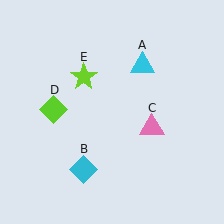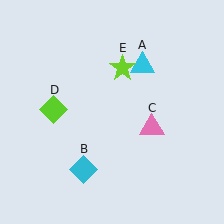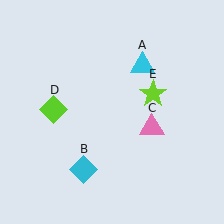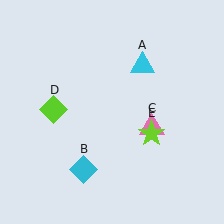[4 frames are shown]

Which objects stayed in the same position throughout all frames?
Cyan triangle (object A) and cyan diamond (object B) and pink triangle (object C) and lime diamond (object D) remained stationary.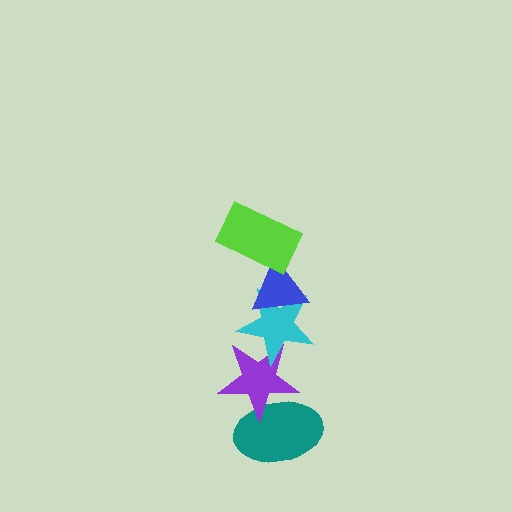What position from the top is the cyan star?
The cyan star is 3rd from the top.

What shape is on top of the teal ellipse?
The purple star is on top of the teal ellipse.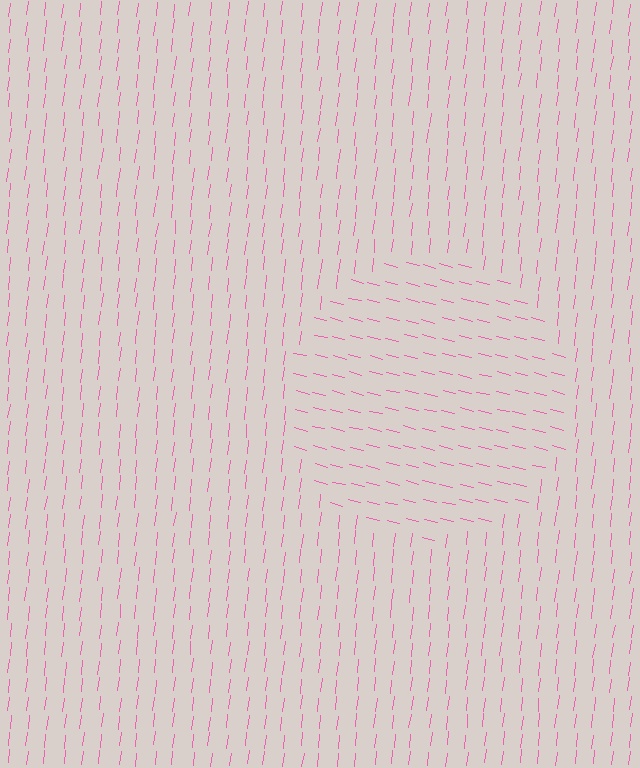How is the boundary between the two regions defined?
The boundary is defined purely by a change in line orientation (approximately 83 degrees difference). All lines are the same color and thickness.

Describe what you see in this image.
The image is filled with small pink line segments. A circle region in the image has lines oriented differently from the surrounding lines, creating a visible texture boundary.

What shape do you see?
I see a circle.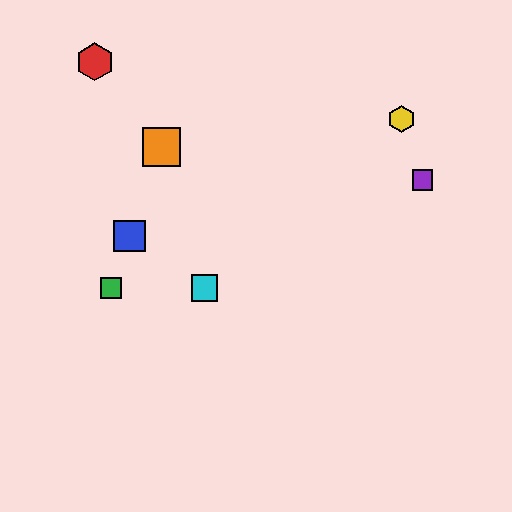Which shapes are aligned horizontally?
The green square, the cyan square are aligned horizontally.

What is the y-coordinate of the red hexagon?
The red hexagon is at y≈62.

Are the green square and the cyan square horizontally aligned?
Yes, both are at y≈288.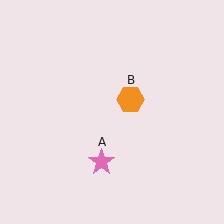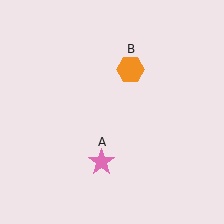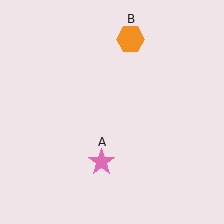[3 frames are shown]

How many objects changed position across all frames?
1 object changed position: orange hexagon (object B).